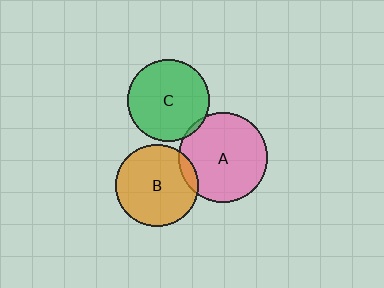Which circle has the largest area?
Circle A (pink).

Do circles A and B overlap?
Yes.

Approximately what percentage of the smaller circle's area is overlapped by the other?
Approximately 10%.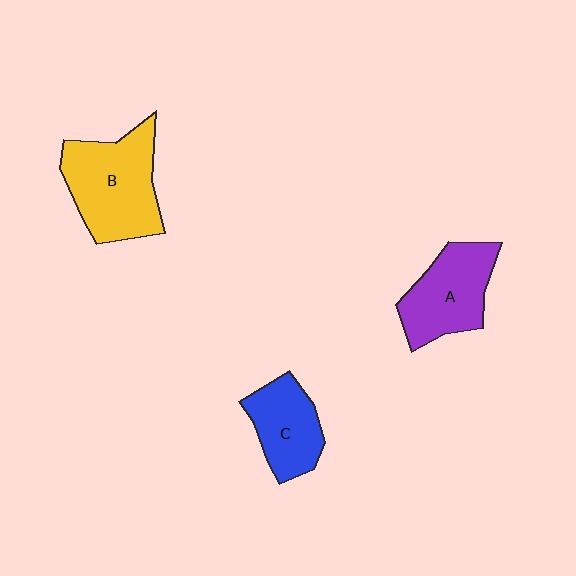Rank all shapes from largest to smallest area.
From largest to smallest: B (yellow), A (purple), C (blue).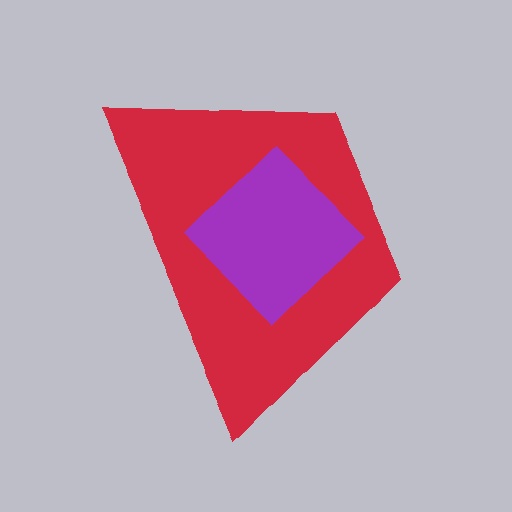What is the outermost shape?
The red trapezoid.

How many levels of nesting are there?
2.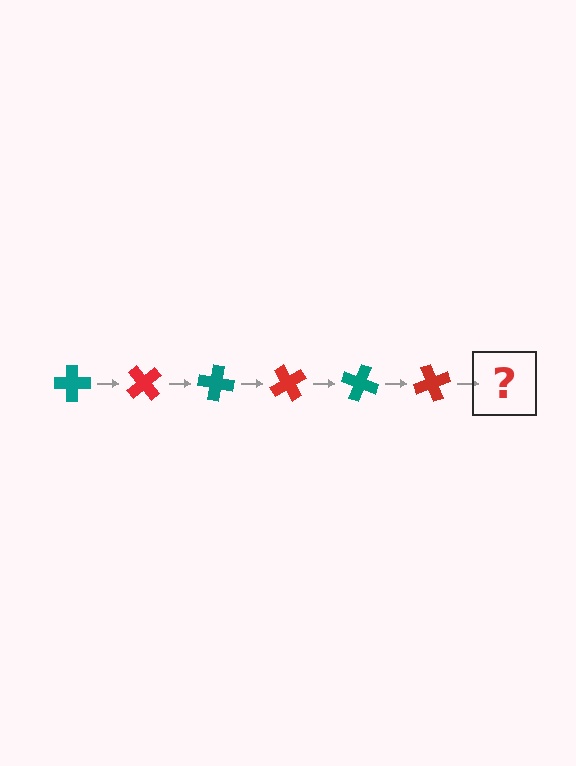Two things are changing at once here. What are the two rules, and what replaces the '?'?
The two rules are that it rotates 50 degrees each step and the color cycles through teal and red. The '?' should be a teal cross, rotated 300 degrees from the start.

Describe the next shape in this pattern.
It should be a teal cross, rotated 300 degrees from the start.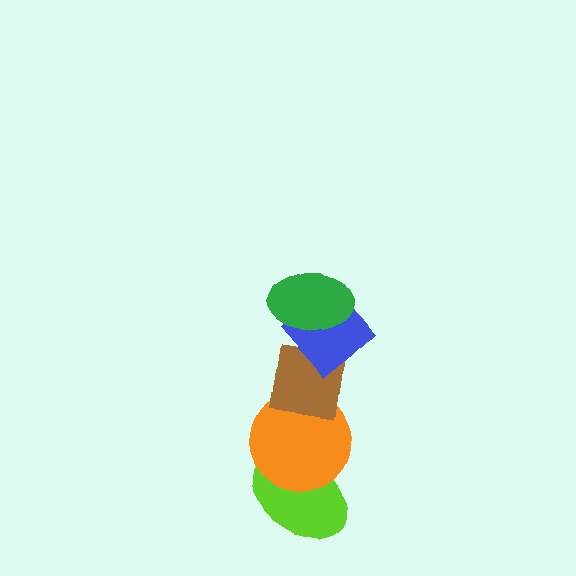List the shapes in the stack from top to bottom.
From top to bottom: the green ellipse, the blue diamond, the brown square, the orange circle, the lime ellipse.